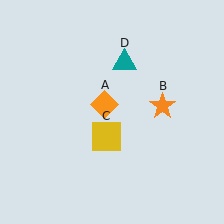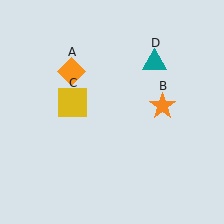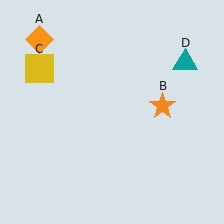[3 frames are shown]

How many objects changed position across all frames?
3 objects changed position: orange diamond (object A), yellow square (object C), teal triangle (object D).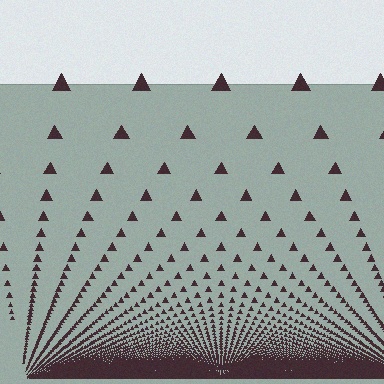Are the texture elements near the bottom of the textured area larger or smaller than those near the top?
Smaller. The gradient is inverted — elements near the bottom are smaller and denser.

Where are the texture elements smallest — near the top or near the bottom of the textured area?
Near the bottom.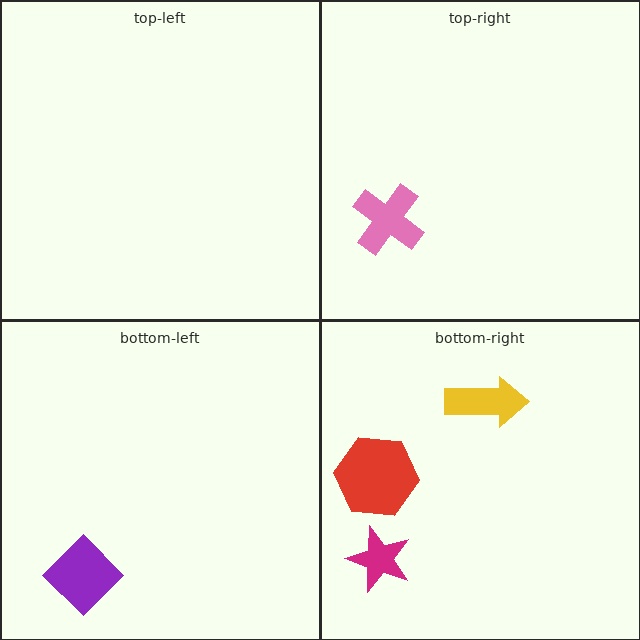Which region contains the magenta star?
The bottom-right region.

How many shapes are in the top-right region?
1.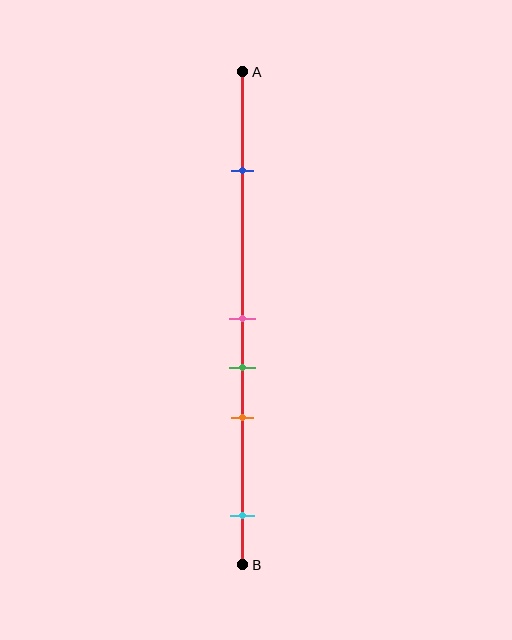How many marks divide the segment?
There are 5 marks dividing the segment.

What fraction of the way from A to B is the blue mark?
The blue mark is approximately 20% (0.2) of the way from A to B.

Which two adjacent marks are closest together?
The pink and green marks are the closest adjacent pair.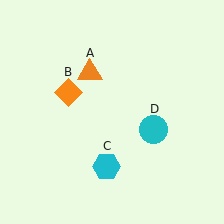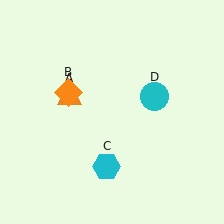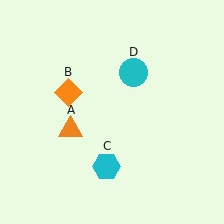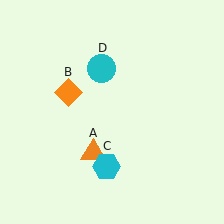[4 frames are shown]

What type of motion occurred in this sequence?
The orange triangle (object A), cyan circle (object D) rotated counterclockwise around the center of the scene.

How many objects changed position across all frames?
2 objects changed position: orange triangle (object A), cyan circle (object D).